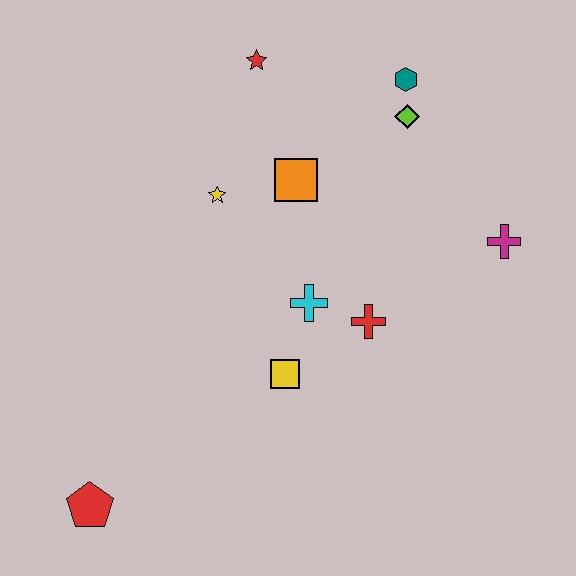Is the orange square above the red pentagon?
Yes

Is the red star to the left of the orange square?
Yes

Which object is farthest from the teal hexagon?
The red pentagon is farthest from the teal hexagon.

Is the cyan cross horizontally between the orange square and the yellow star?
No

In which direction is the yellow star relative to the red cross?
The yellow star is to the left of the red cross.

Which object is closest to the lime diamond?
The teal hexagon is closest to the lime diamond.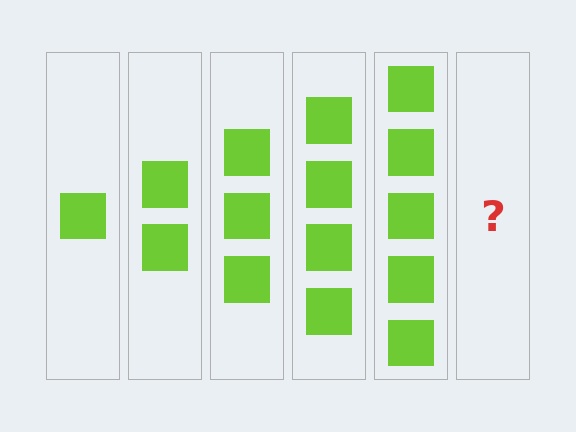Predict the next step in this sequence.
The next step is 6 squares.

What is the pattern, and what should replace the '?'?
The pattern is that each step adds one more square. The '?' should be 6 squares.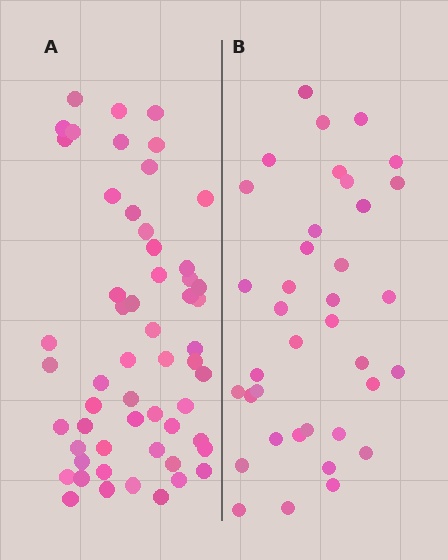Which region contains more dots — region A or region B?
Region A (the left region) has more dots.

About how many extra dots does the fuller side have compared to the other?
Region A has approximately 20 more dots than region B.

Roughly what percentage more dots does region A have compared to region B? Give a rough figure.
About 50% more.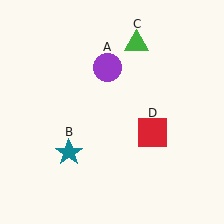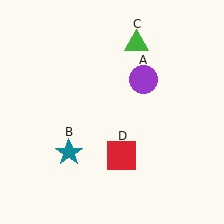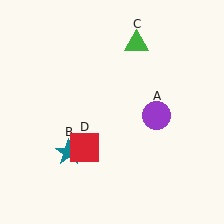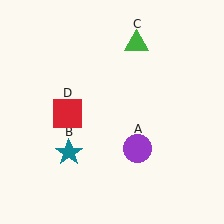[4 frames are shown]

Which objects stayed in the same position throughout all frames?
Teal star (object B) and green triangle (object C) remained stationary.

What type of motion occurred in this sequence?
The purple circle (object A), red square (object D) rotated clockwise around the center of the scene.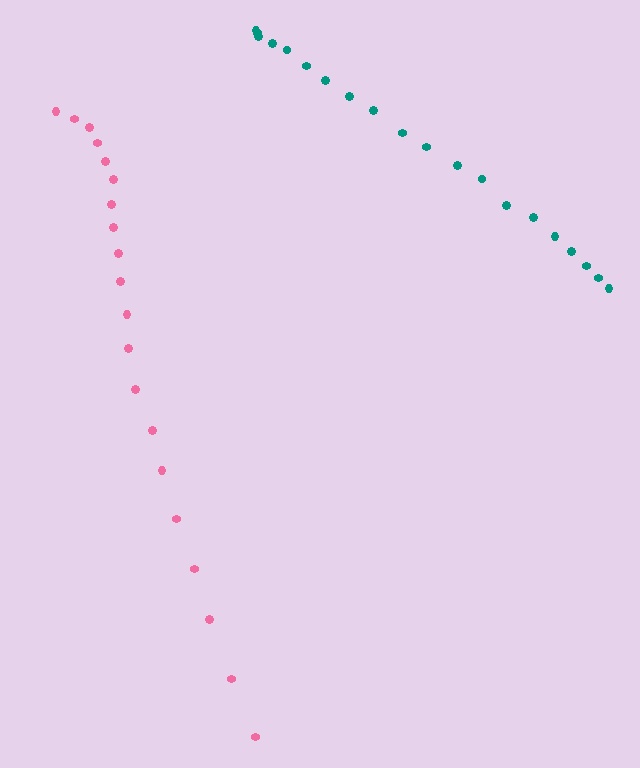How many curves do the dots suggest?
There are 2 distinct paths.